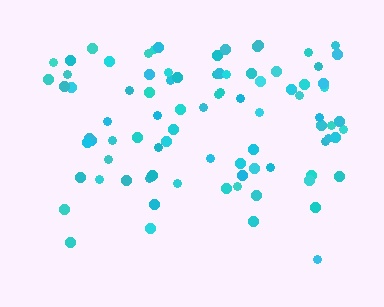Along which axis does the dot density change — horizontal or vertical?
Vertical.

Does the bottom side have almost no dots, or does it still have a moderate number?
Still a moderate number, just noticeably fewer than the top.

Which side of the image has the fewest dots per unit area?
The bottom.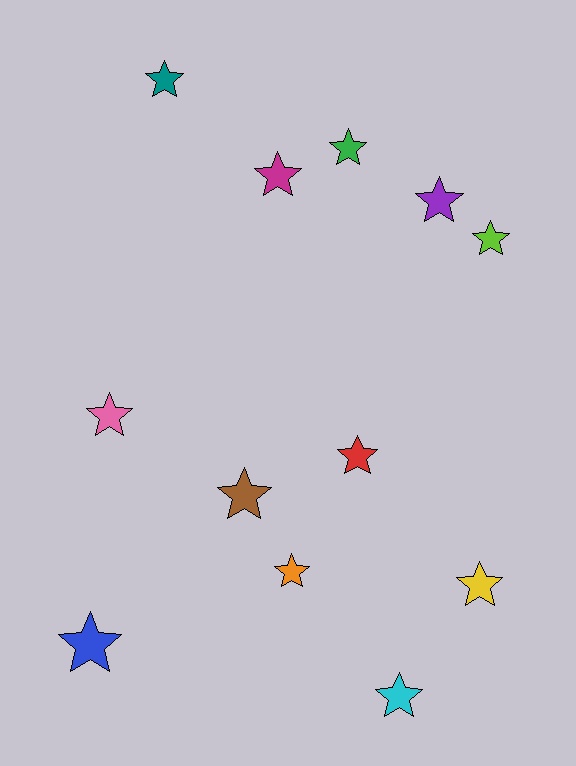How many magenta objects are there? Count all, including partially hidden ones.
There is 1 magenta object.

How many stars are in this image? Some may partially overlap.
There are 12 stars.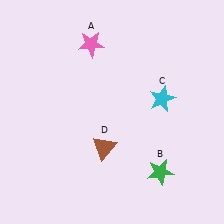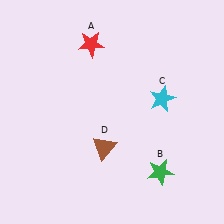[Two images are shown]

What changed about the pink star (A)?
In Image 1, A is pink. In Image 2, it changed to red.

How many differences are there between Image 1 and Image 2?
There is 1 difference between the two images.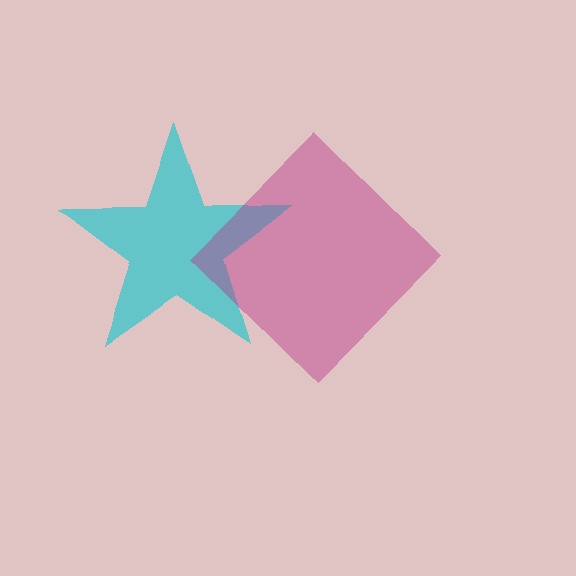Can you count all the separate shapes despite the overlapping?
Yes, there are 2 separate shapes.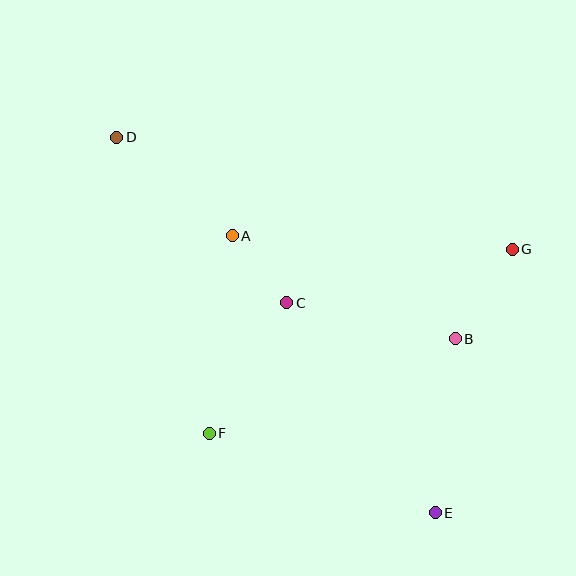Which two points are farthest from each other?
Points D and E are farthest from each other.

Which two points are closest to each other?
Points A and C are closest to each other.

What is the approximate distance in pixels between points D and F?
The distance between D and F is approximately 310 pixels.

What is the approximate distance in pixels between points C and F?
The distance between C and F is approximately 152 pixels.